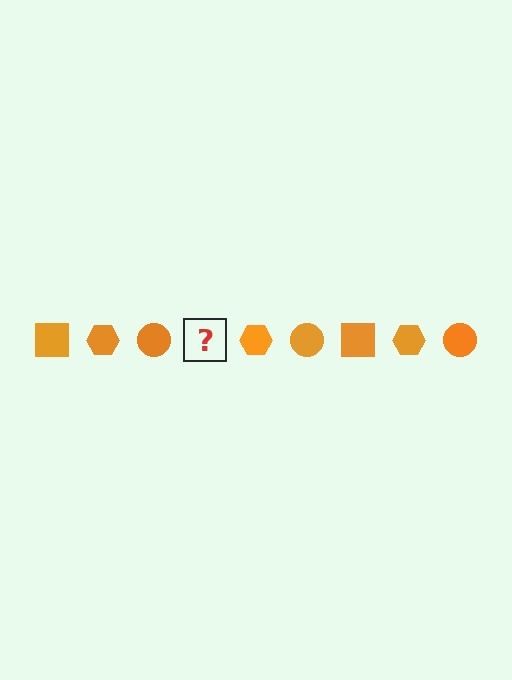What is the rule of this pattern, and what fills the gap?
The rule is that the pattern cycles through square, hexagon, circle shapes in orange. The gap should be filled with an orange square.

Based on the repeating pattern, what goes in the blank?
The blank should be an orange square.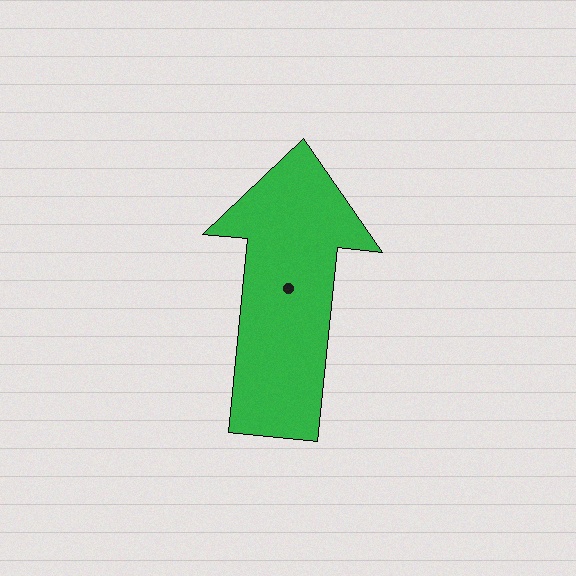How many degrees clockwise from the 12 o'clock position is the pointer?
Approximately 6 degrees.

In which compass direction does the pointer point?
North.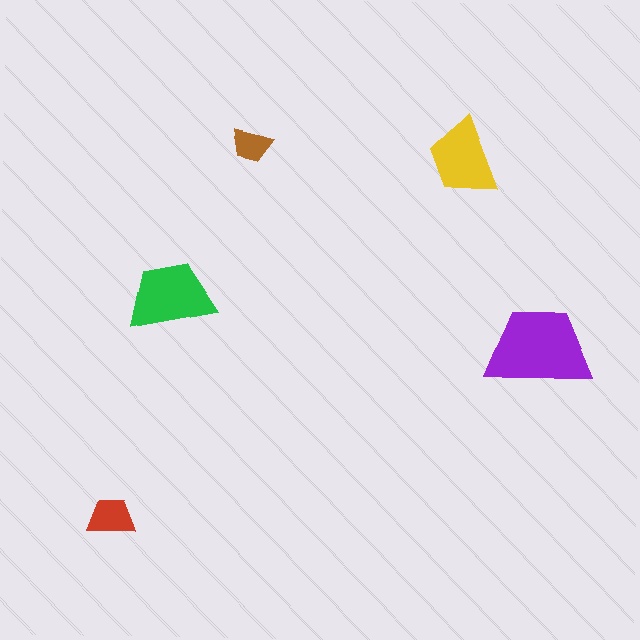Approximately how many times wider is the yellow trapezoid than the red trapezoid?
About 1.5 times wider.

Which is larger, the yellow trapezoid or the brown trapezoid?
The yellow one.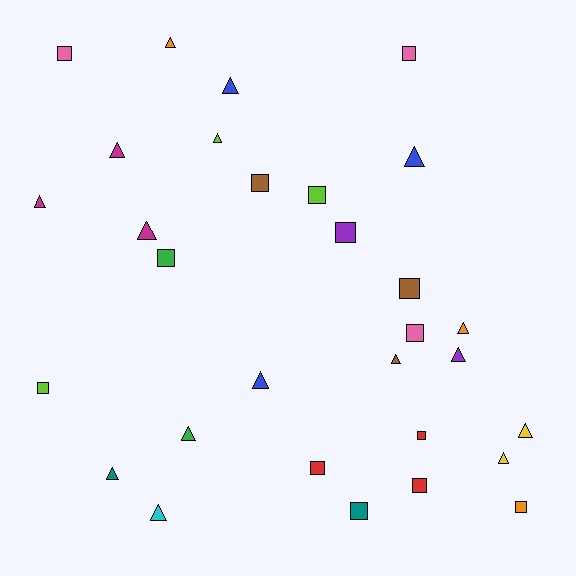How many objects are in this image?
There are 30 objects.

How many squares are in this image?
There are 14 squares.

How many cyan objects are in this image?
There is 1 cyan object.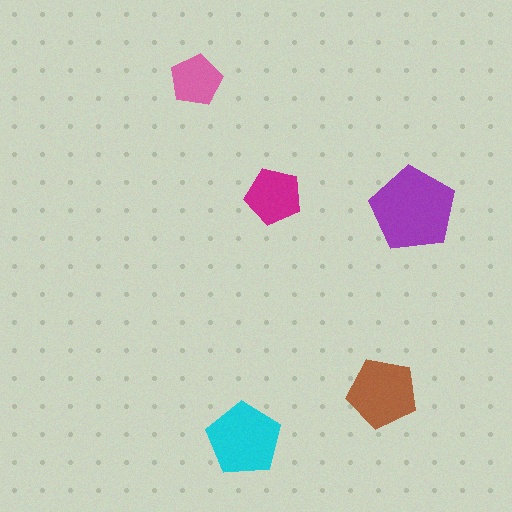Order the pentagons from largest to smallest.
the purple one, the cyan one, the brown one, the magenta one, the pink one.